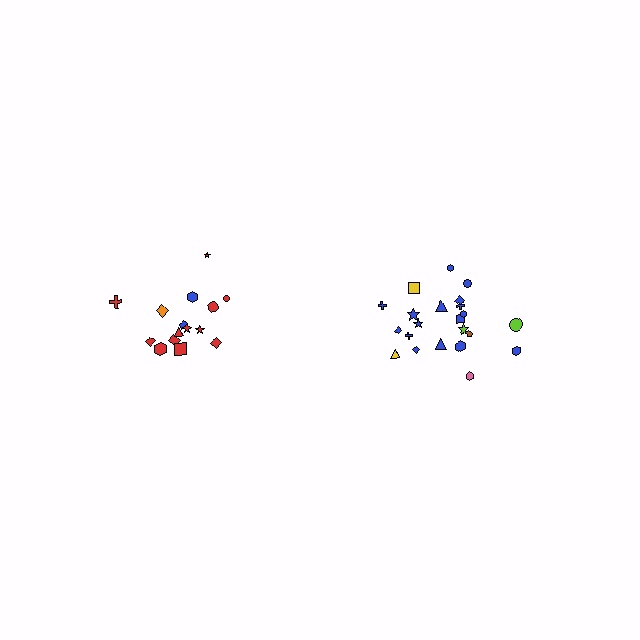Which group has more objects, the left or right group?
The right group.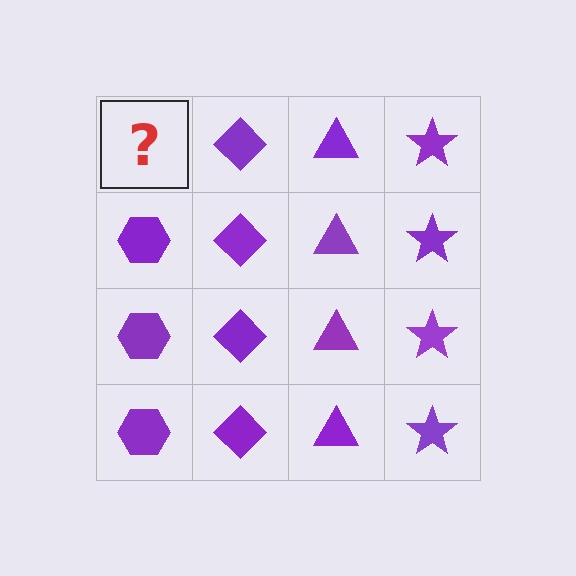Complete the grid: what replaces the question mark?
The question mark should be replaced with a purple hexagon.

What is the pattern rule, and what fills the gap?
The rule is that each column has a consistent shape. The gap should be filled with a purple hexagon.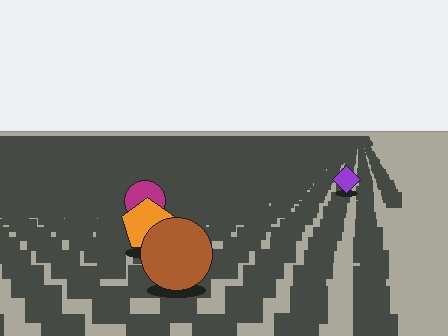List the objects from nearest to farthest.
From nearest to farthest: the brown circle, the orange pentagon, the magenta circle, the purple diamond.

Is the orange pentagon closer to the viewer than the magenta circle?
Yes. The orange pentagon is closer — you can tell from the texture gradient: the ground texture is coarser near it.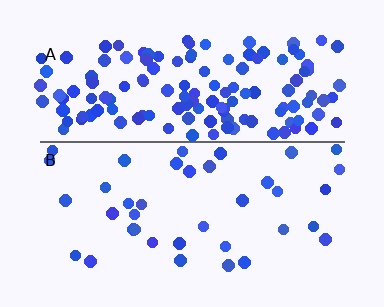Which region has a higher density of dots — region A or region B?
A (the top).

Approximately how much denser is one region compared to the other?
Approximately 3.8× — region A over region B.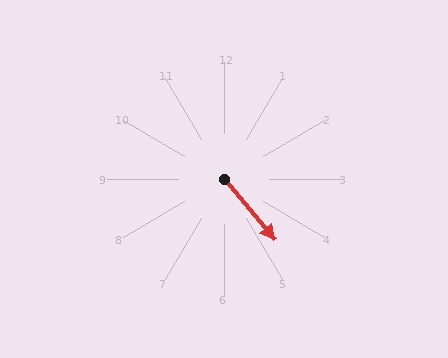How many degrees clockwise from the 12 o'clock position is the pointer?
Approximately 140 degrees.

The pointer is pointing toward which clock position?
Roughly 5 o'clock.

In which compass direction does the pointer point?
Southeast.